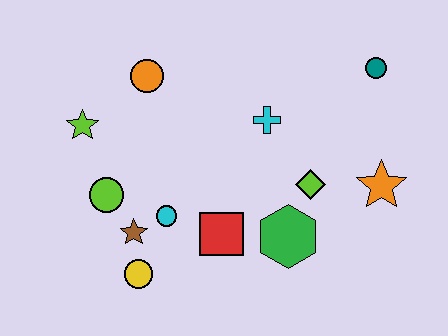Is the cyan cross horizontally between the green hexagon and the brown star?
Yes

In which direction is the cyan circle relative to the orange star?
The cyan circle is to the left of the orange star.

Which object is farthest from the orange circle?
The orange star is farthest from the orange circle.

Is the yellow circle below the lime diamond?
Yes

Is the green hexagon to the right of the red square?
Yes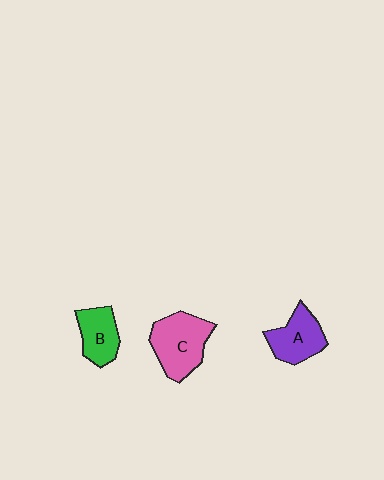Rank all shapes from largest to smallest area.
From largest to smallest: C (pink), A (purple), B (green).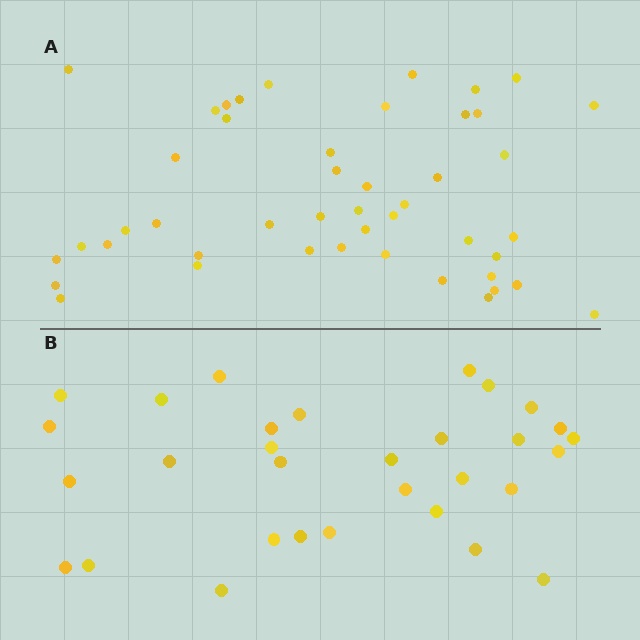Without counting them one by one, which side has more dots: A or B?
Region A (the top region) has more dots.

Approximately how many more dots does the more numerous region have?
Region A has approximately 15 more dots than region B.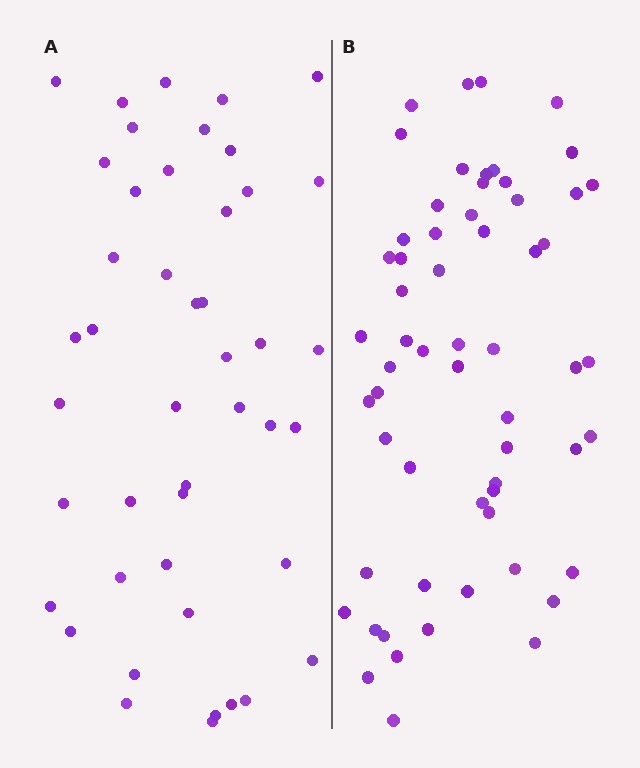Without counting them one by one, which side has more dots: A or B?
Region B (the right region) has more dots.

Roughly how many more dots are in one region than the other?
Region B has approximately 15 more dots than region A.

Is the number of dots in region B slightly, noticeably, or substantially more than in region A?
Region B has noticeably more, but not dramatically so. The ratio is roughly 1.3 to 1.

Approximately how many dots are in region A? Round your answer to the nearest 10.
About 40 dots. (The exact count is 45, which rounds to 40.)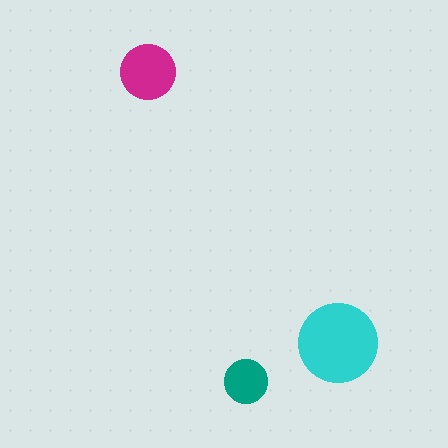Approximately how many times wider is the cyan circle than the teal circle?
About 2 times wider.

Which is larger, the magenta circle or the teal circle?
The magenta one.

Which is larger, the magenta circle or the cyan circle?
The cyan one.